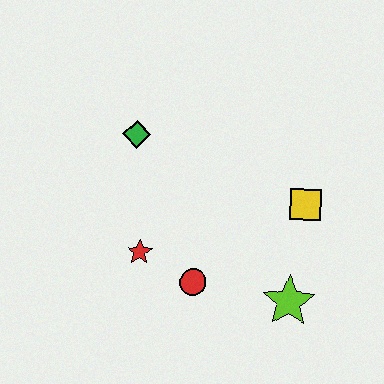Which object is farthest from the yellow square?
The green diamond is farthest from the yellow square.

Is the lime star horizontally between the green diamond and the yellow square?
Yes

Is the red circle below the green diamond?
Yes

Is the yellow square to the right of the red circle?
Yes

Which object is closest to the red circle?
The red star is closest to the red circle.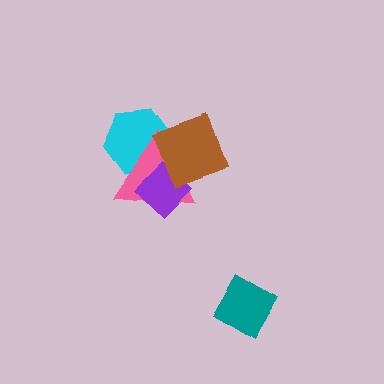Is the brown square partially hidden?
No, no other shape covers it.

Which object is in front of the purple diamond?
The brown square is in front of the purple diamond.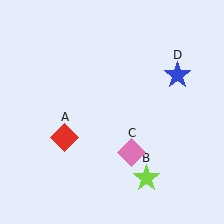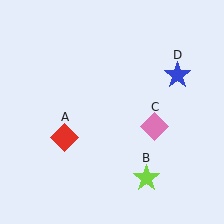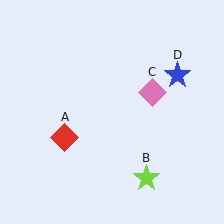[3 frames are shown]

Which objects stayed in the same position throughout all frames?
Red diamond (object A) and lime star (object B) and blue star (object D) remained stationary.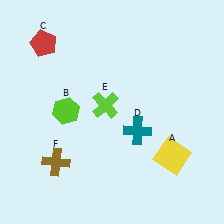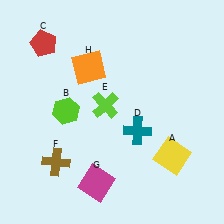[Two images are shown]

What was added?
A magenta square (G), an orange square (H) were added in Image 2.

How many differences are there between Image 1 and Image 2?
There are 2 differences between the two images.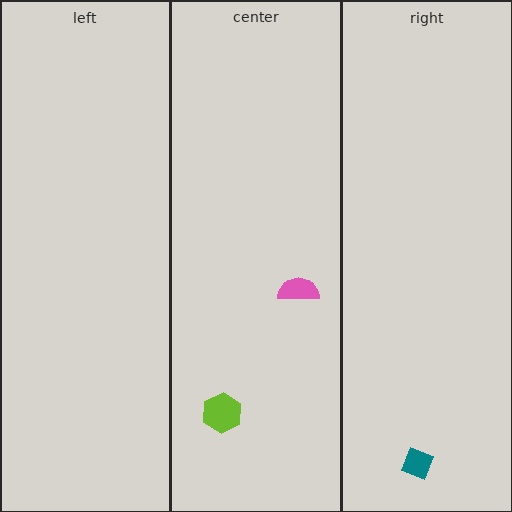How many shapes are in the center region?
2.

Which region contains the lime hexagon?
The center region.